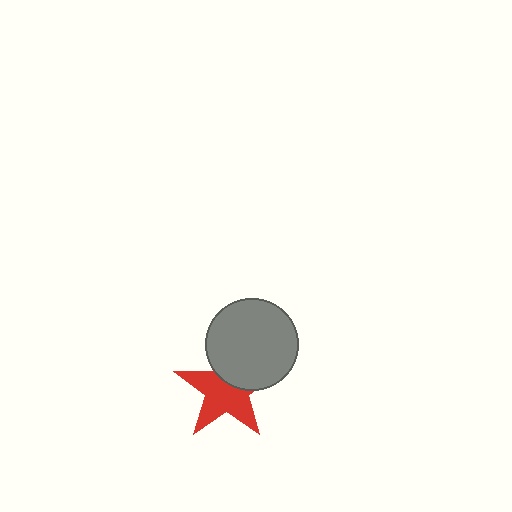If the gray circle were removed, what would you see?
You would see the complete red star.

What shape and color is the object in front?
The object in front is a gray circle.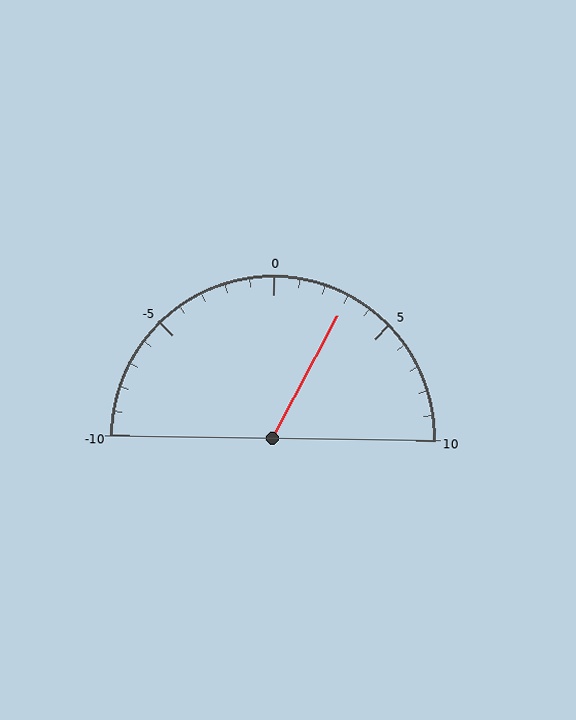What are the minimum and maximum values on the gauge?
The gauge ranges from -10 to 10.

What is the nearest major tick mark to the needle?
The nearest major tick mark is 5.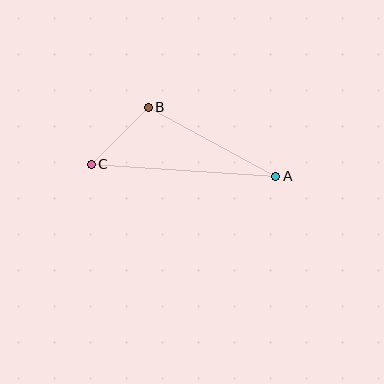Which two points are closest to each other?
Points B and C are closest to each other.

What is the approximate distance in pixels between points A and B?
The distance between A and B is approximately 145 pixels.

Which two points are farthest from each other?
Points A and C are farthest from each other.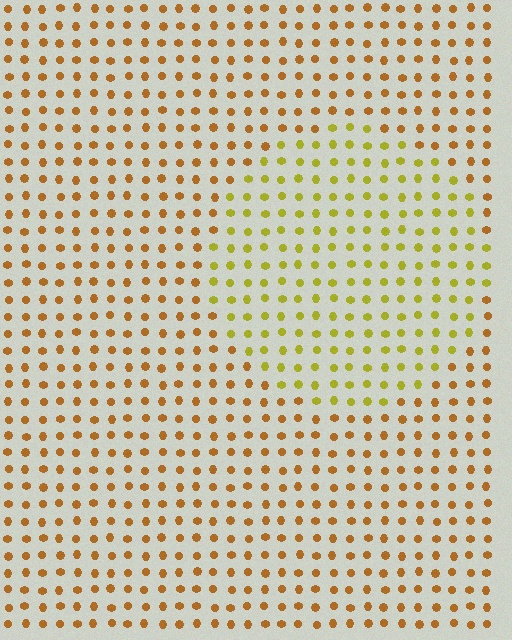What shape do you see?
I see a circle.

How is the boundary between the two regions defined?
The boundary is defined purely by a slight shift in hue (about 33 degrees). Spacing, size, and orientation are identical on both sides.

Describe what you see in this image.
The image is filled with small brown elements in a uniform arrangement. A circle-shaped region is visible where the elements are tinted to a slightly different hue, forming a subtle color boundary.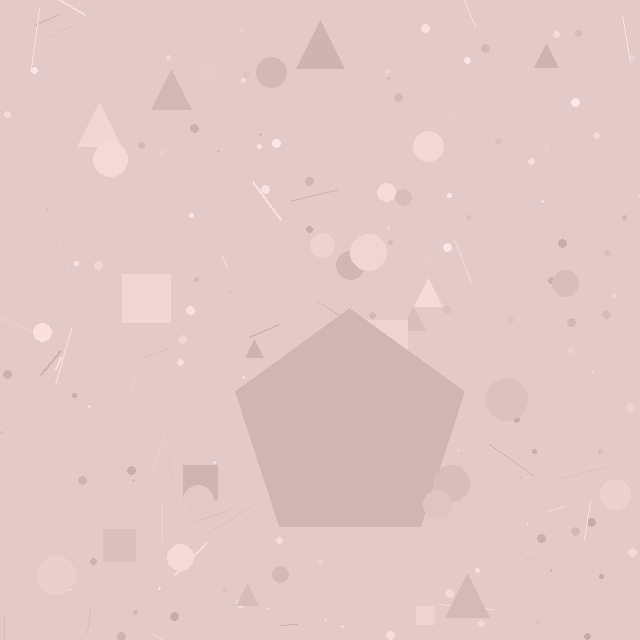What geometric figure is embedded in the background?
A pentagon is embedded in the background.